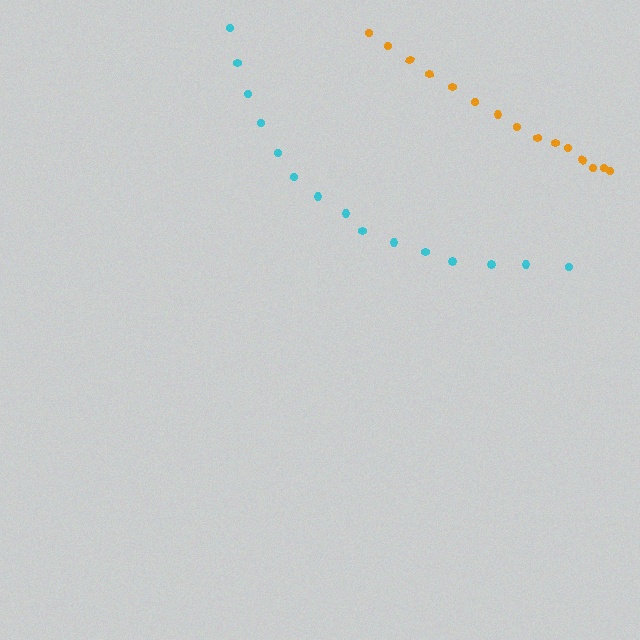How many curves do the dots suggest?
There are 2 distinct paths.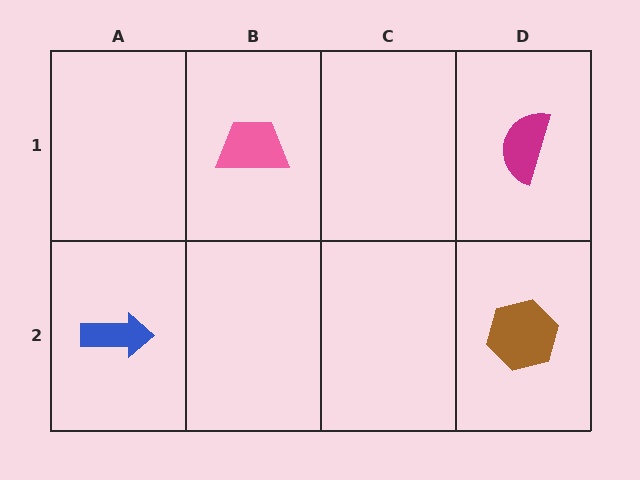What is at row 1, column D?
A magenta semicircle.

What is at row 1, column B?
A pink trapezoid.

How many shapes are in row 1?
2 shapes.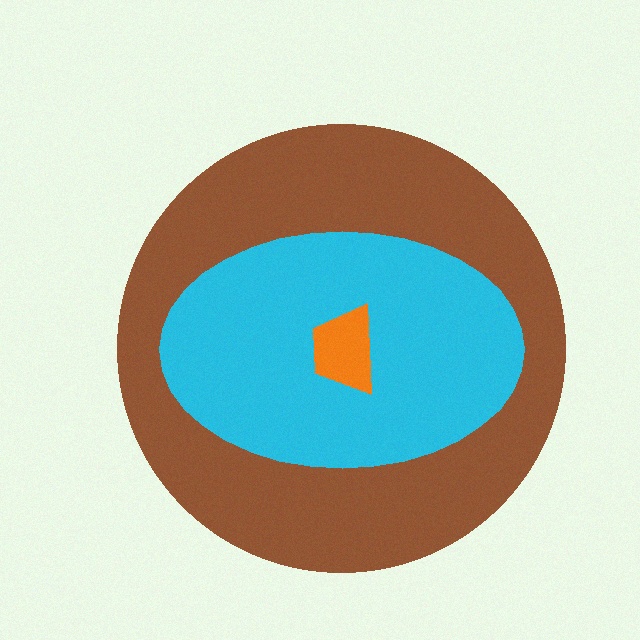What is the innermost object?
The orange trapezoid.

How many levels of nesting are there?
3.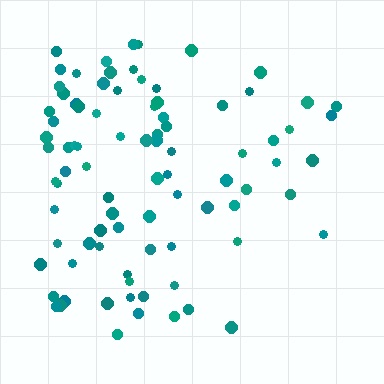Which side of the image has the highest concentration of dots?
The left.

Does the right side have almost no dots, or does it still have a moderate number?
Still a moderate number, just noticeably fewer than the left.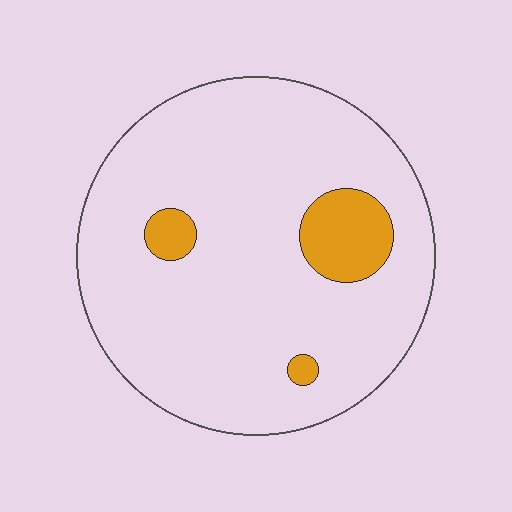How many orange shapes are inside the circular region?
3.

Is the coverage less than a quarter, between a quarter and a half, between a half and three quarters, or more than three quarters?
Less than a quarter.